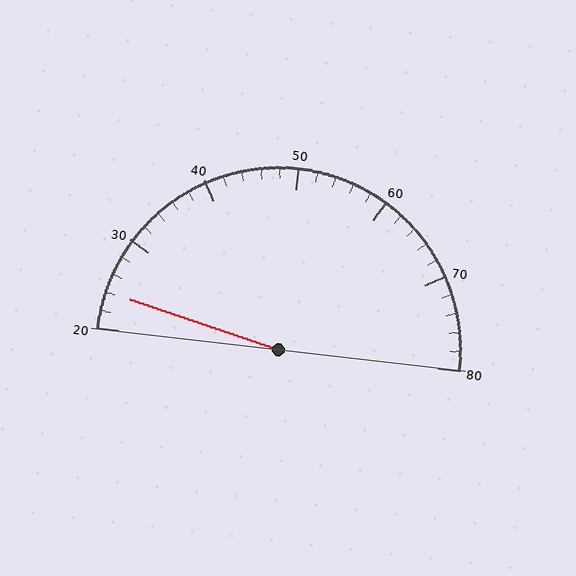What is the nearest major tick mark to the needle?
The nearest major tick mark is 20.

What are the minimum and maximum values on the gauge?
The gauge ranges from 20 to 80.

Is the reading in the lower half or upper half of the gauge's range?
The reading is in the lower half of the range (20 to 80).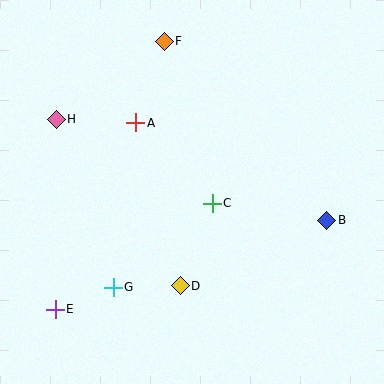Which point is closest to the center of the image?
Point C at (212, 203) is closest to the center.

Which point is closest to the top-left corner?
Point H is closest to the top-left corner.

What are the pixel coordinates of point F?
Point F is at (164, 41).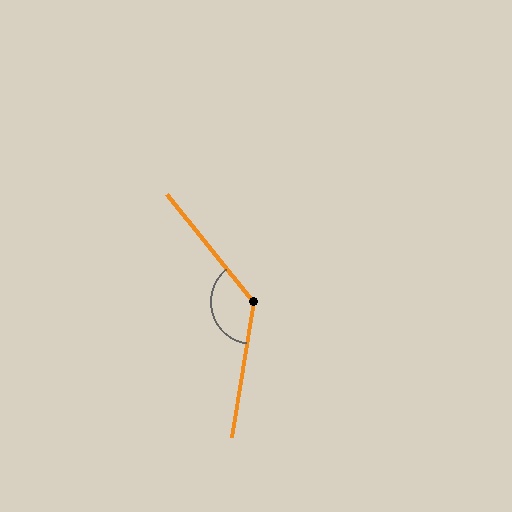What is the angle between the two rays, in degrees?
Approximately 132 degrees.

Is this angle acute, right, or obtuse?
It is obtuse.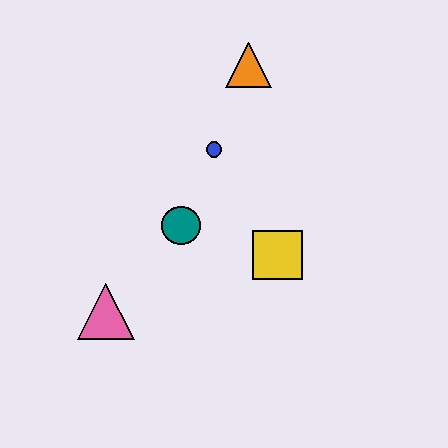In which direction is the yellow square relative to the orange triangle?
The yellow square is below the orange triangle.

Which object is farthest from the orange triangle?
The pink triangle is farthest from the orange triangle.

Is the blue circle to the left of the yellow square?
Yes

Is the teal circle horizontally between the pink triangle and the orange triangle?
Yes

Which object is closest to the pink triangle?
The teal circle is closest to the pink triangle.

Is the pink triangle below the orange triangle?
Yes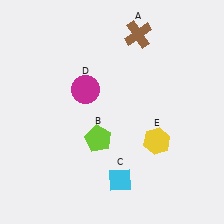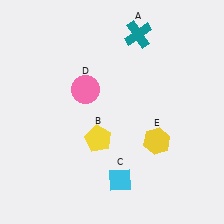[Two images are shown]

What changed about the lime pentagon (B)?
In Image 1, B is lime. In Image 2, it changed to yellow.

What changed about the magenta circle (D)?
In Image 1, D is magenta. In Image 2, it changed to pink.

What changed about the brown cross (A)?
In Image 1, A is brown. In Image 2, it changed to teal.